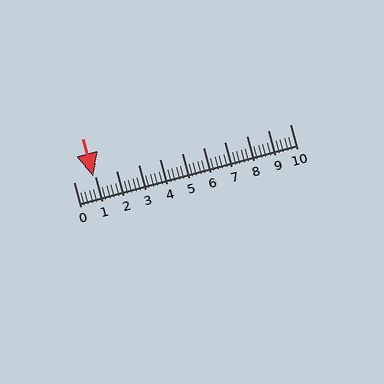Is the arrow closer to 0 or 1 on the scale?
The arrow is closer to 1.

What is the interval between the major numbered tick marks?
The major tick marks are spaced 1 units apart.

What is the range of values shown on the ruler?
The ruler shows values from 0 to 10.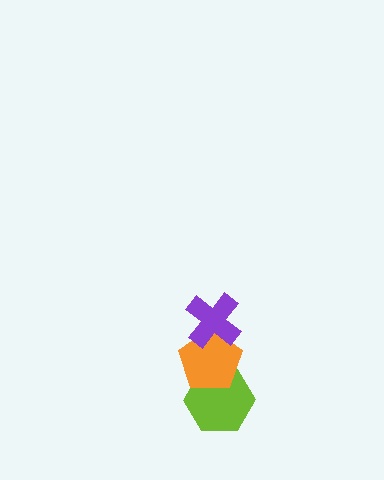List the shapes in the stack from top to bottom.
From top to bottom: the purple cross, the orange pentagon, the lime hexagon.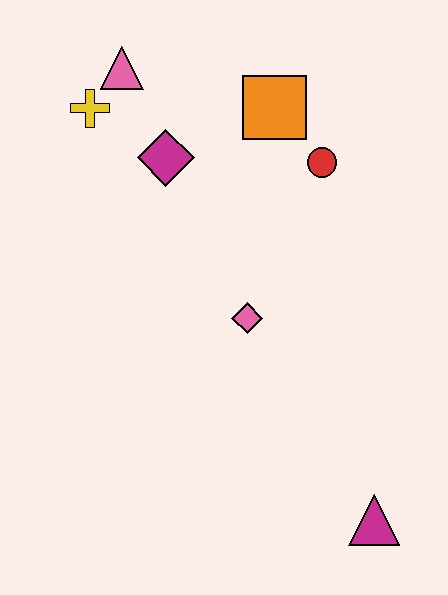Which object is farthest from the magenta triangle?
The pink triangle is farthest from the magenta triangle.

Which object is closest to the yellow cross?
The pink triangle is closest to the yellow cross.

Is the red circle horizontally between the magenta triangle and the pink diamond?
Yes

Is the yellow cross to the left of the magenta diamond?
Yes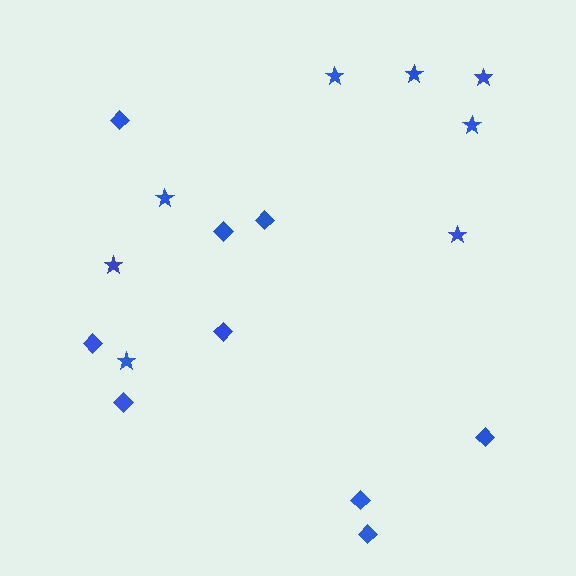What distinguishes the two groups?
There are 2 groups: one group of stars (8) and one group of diamonds (9).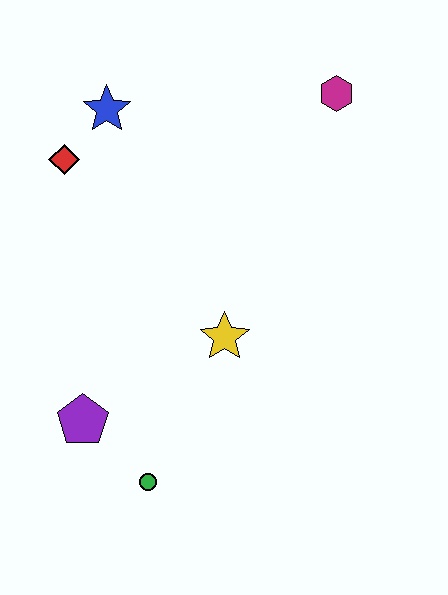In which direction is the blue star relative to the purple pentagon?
The blue star is above the purple pentagon.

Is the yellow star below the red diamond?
Yes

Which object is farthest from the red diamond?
The green circle is farthest from the red diamond.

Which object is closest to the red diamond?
The blue star is closest to the red diamond.